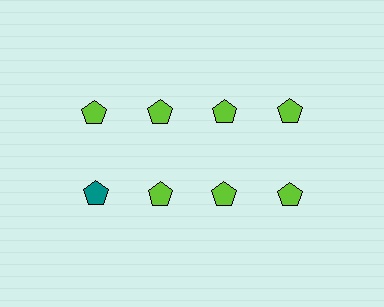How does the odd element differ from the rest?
It has a different color: teal instead of lime.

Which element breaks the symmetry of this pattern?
The teal pentagon in the second row, leftmost column breaks the symmetry. All other shapes are lime pentagons.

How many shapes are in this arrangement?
There are 8 shapes arranged in a grid pattern.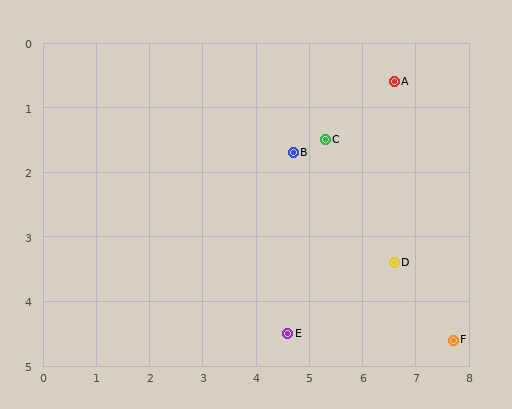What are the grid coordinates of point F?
Point F is at approximately (7.7, 4.6).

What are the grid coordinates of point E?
Point E is at approximately (4.6, 4.5).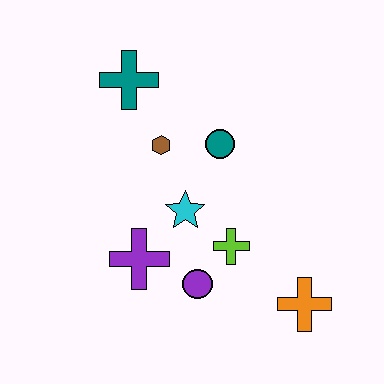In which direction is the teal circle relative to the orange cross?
The teal circle is above the orange cross.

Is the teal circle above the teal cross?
No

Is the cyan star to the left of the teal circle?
Yes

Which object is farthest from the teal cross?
The orange cross is farthest from the teal cross.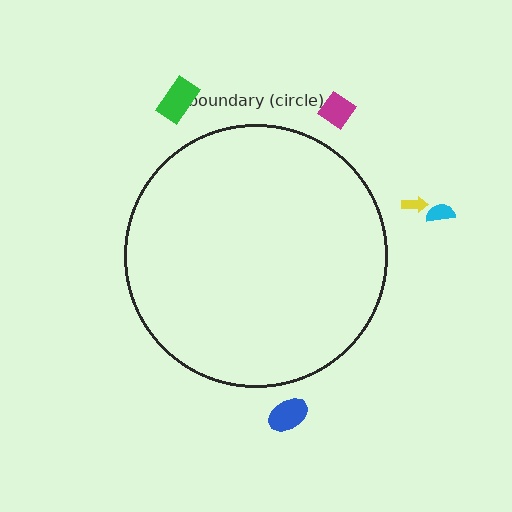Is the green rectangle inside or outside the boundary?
Outside.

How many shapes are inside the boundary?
0 inside, 5 outside.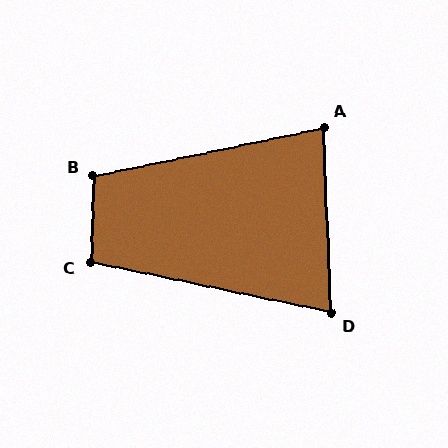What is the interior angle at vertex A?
Approximately 80 degrees (acute).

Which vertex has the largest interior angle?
B, at approximately 104 degrees.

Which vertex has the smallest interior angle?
D, at approximately 76 degrees.